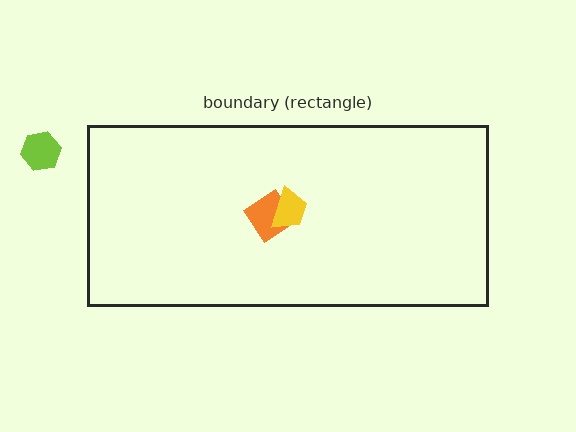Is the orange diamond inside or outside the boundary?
Inside.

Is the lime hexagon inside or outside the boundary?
Outside.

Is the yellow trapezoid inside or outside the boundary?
Inside.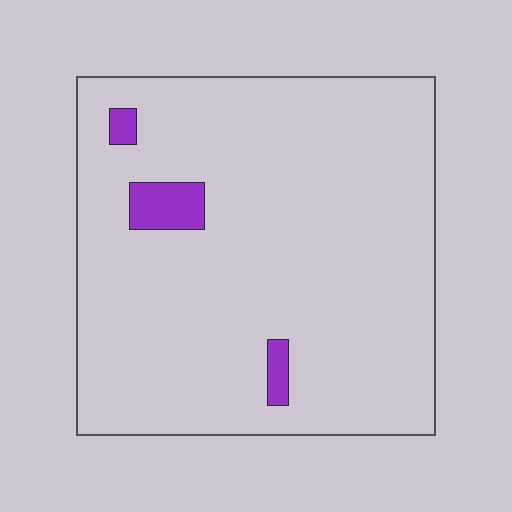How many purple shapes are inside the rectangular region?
3.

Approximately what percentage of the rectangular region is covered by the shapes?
Approximately 5%.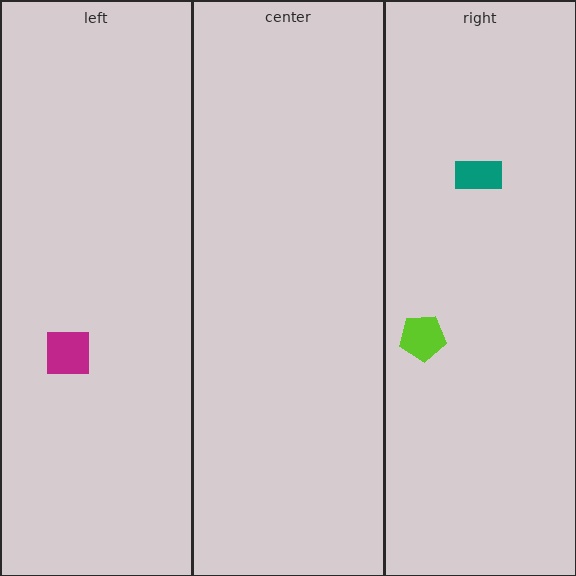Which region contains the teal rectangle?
The right region.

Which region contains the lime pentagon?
The right region.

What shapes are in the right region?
The lime pentagon, the teal rectangle.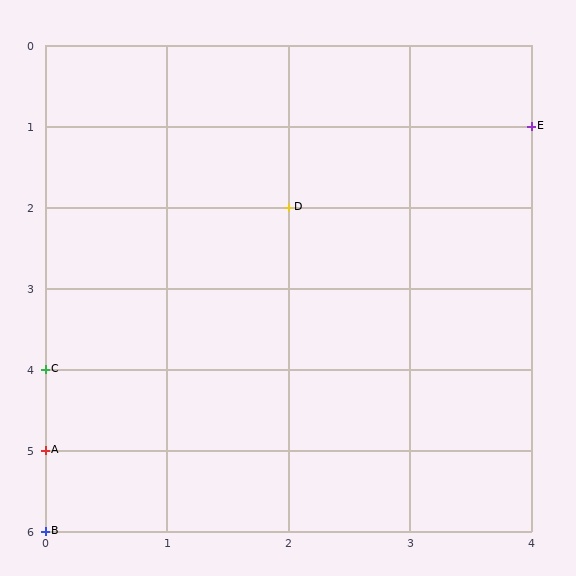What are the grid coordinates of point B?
Point B is at grid coordinates (0, 6).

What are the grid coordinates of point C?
Point C is at grid coordinates (0, 4).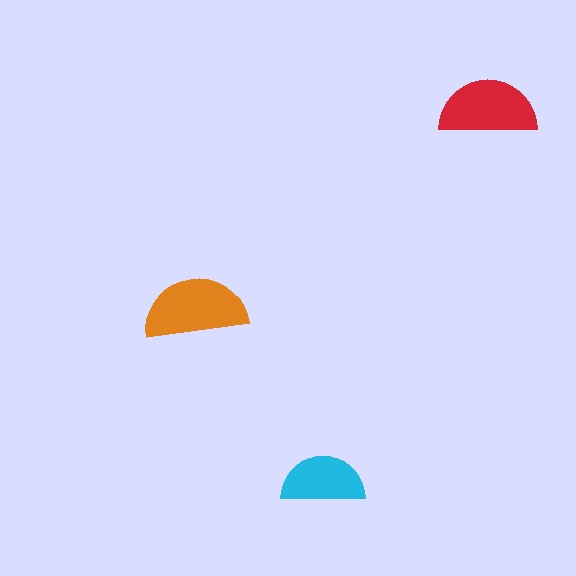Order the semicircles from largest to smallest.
the orange one, the red one, the cyan one.